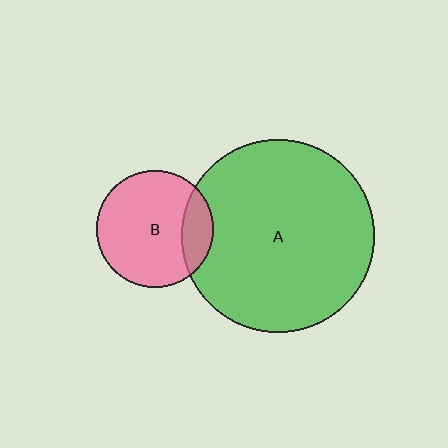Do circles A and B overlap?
Yes.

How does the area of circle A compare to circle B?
Approximately 2.7 times.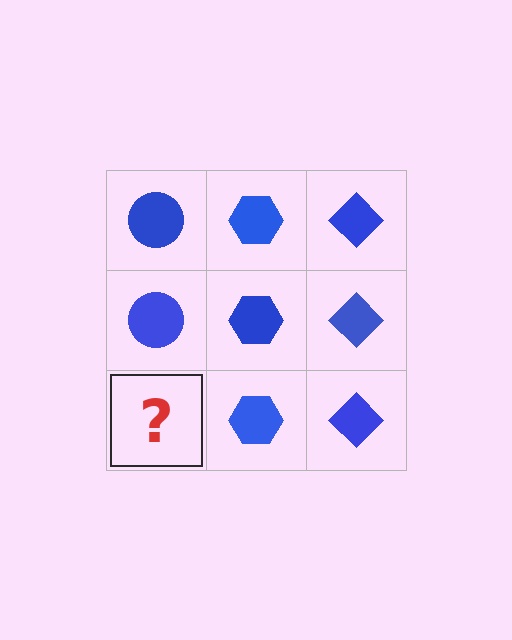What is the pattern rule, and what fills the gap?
The rule is that each column has a consistent shape. The gap should be filled with a blue circle.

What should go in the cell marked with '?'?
The missing cell should contain a blue circle.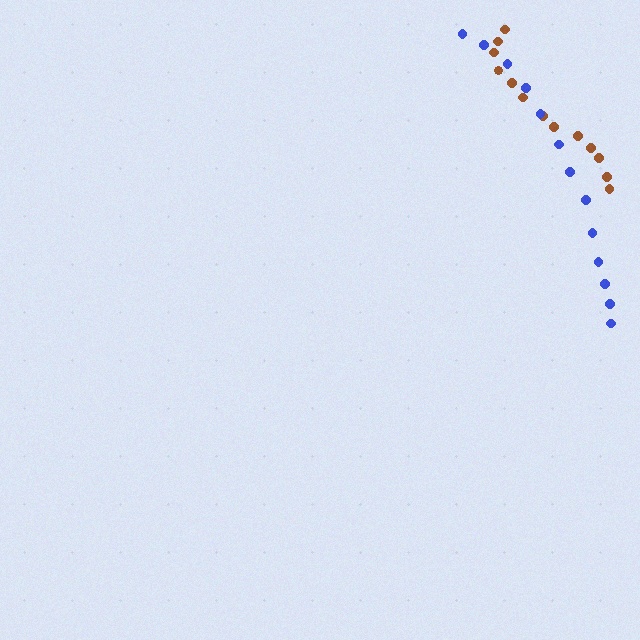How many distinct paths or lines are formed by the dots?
There are 2 distinct paths.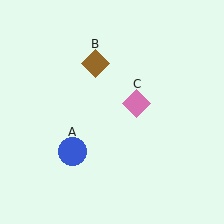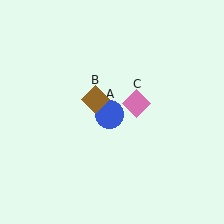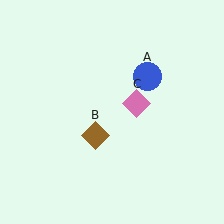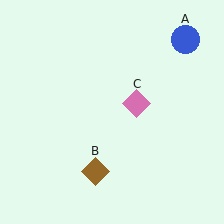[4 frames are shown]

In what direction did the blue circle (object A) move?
The blue circle (object A) moved up and to the right.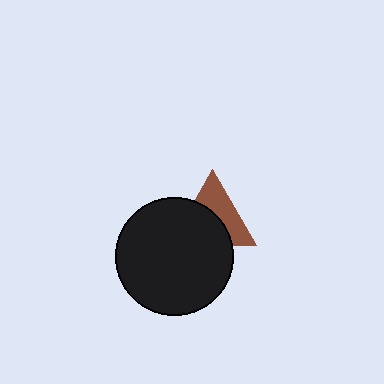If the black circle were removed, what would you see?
You would see the complete brown triangle.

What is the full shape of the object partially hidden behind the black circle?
The partially hidden object is a brown triangle.